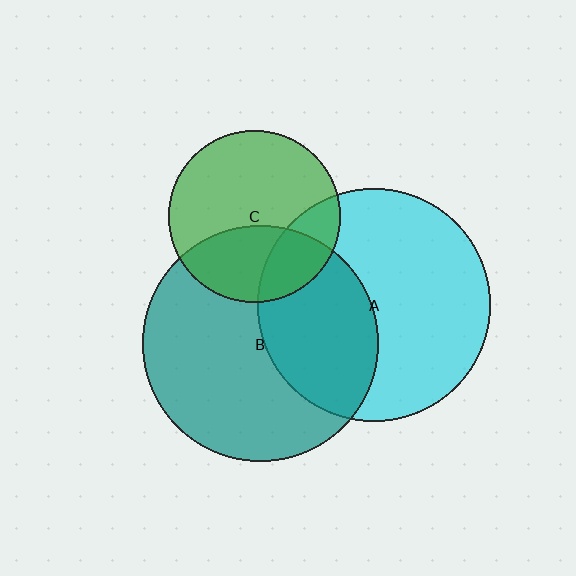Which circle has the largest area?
Circle B (teal).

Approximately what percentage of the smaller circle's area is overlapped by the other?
Approximately 35%.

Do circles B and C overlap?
Yes.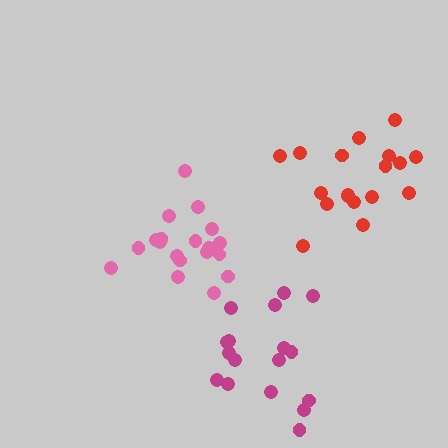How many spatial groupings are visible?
There are 3 spatial groupings.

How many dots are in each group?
Group 1: 18 dots, Group 2: 17 dots, Group 3: 20 dots (55 total).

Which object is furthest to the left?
The pink cluster is leftmost.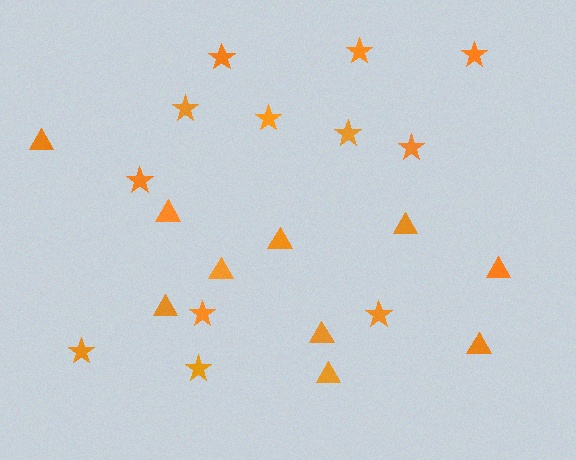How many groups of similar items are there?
There are 2 groups: one group of triangles (10) and one group of stars (12).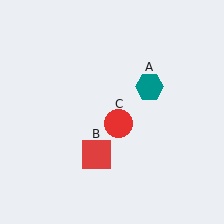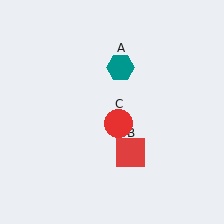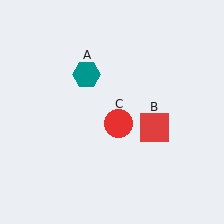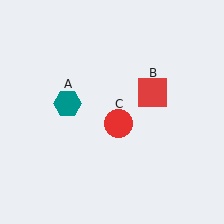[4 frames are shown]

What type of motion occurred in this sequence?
The teal hexagon (object A), red square (object B) rotated counterclockwise around the center of the scene.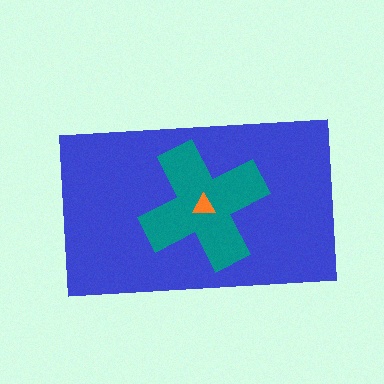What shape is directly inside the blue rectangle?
The teal cross.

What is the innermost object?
The orange triangle.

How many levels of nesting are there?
3.